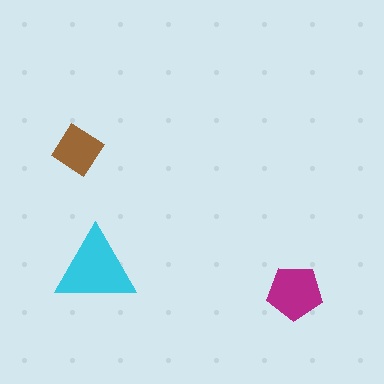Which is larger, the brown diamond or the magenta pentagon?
The magenta pentagon.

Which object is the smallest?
The brown diamond.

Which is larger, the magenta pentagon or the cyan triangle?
The cyan triangle.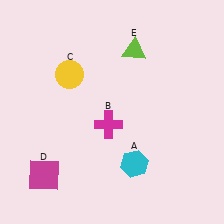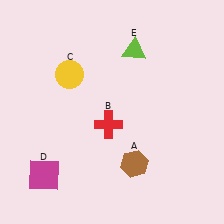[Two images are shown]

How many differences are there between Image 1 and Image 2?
There are 2 differences between the two images.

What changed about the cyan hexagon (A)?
In Image 1, A is cyan. In Image 2, it changed to brown.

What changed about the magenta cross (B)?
In Image 1, B is magenta. In Image 2, it changed to red.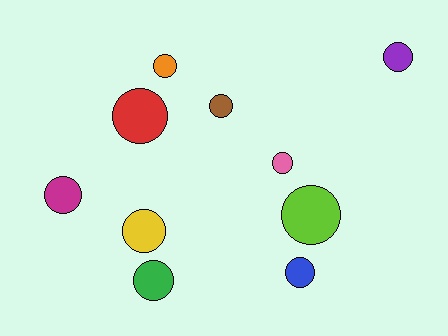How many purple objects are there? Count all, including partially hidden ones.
There is 1 purple object.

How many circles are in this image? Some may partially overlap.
There are 10 circles.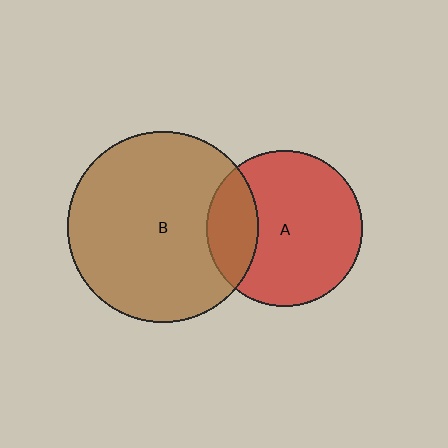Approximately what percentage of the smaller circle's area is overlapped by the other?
Approximately 25%.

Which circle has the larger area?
Circle B (brown).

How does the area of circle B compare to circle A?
Approximately 1.5 times.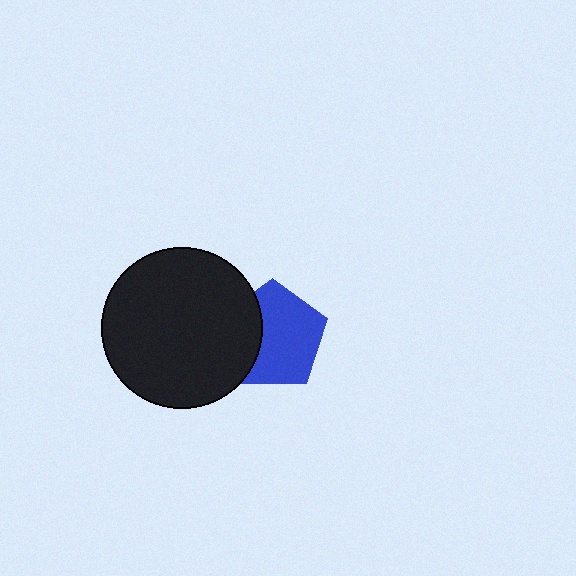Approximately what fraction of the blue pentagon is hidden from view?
Roughly 32% of the blue pentagon is hidden behind the black circle.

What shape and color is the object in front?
The object in front is a black circle.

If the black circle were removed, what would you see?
You would see the complete blue pentagon.